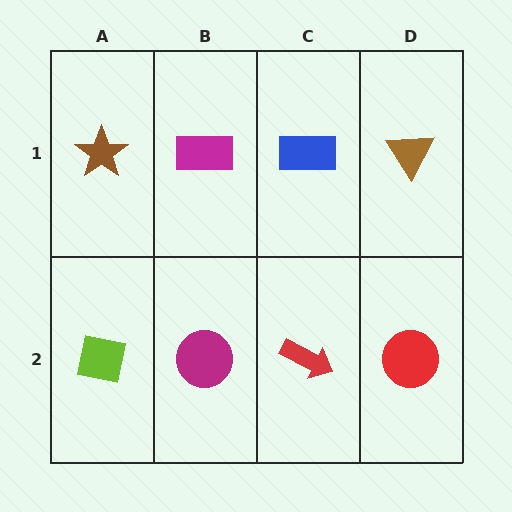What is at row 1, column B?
A magenta rectangle.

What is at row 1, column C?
A blue rectangle.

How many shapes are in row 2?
4 shapes.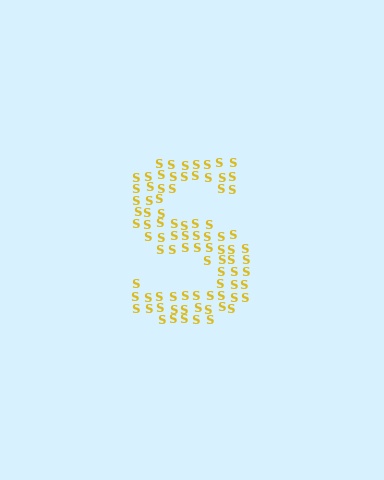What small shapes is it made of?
It is made of small letter S's.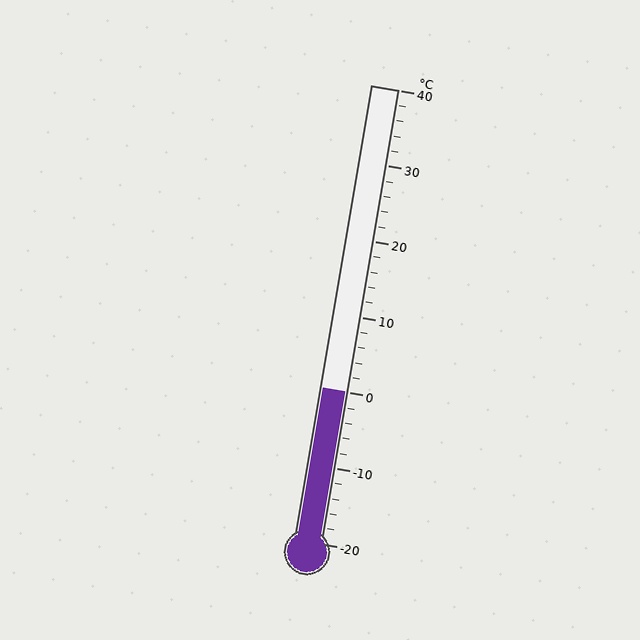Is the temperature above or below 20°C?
The temperature is below 20°C.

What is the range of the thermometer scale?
The thermometer scale ranges from -20°C to 40°C.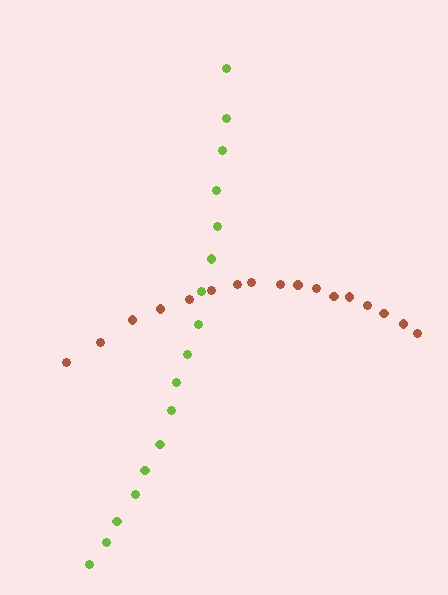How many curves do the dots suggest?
There are 2 distinct paths.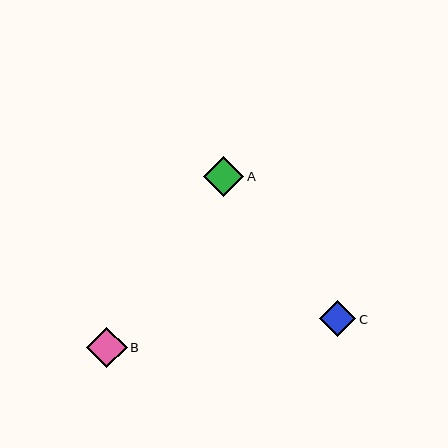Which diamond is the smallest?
Diamond C is the smallest with a size of approximately 36 pixels.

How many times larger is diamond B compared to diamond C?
Diamond B is approximately 1.1 times the size of diamond C.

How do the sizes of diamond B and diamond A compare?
Diamond B and diamond A are approximately the same size.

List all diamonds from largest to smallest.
From largest to smallest: B, A, C.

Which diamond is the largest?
Diamond B is the largest with a size of approximately 41 pixels.